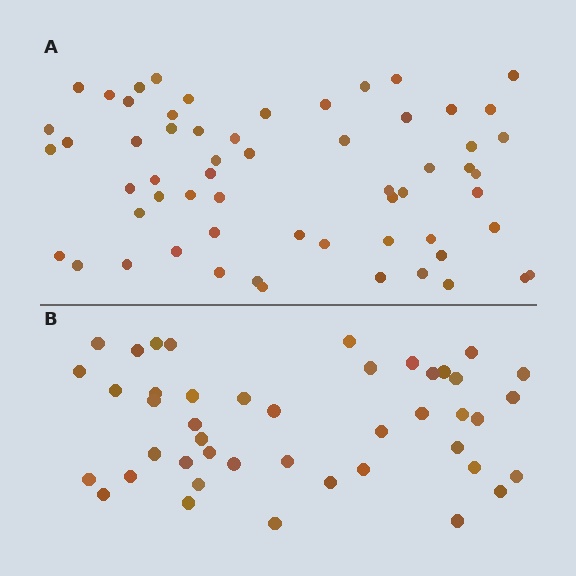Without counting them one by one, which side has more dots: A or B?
Region A (the top region) has more dots.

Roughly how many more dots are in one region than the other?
Region A has approximately 15 more dots than region B.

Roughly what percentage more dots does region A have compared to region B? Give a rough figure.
About 35% more.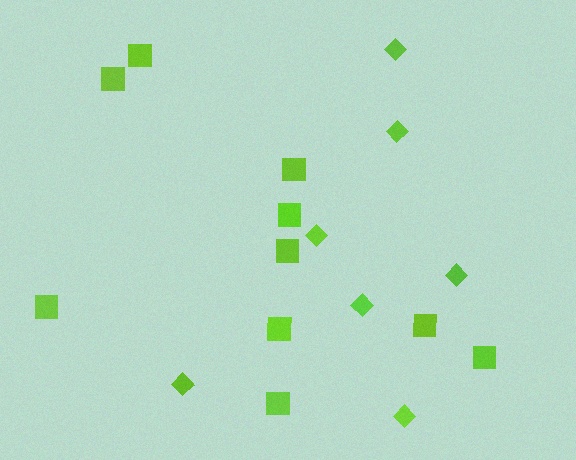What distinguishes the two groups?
There are 2 groups: one group of diamonds (7) and one group of squares (10).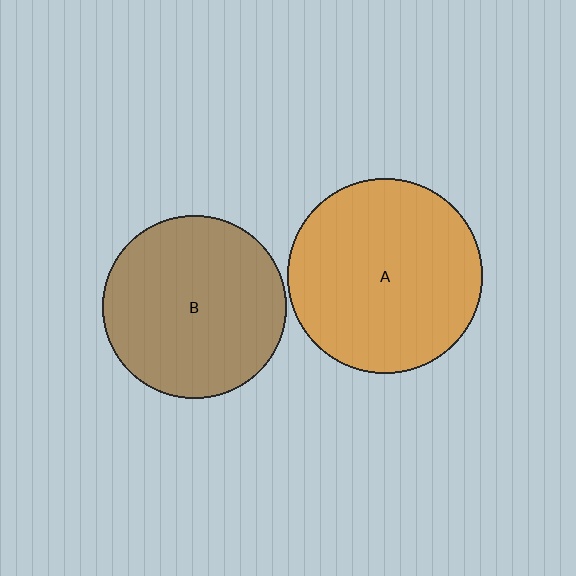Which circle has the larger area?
Circle A (orange).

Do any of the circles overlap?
No, none of the circles overlap.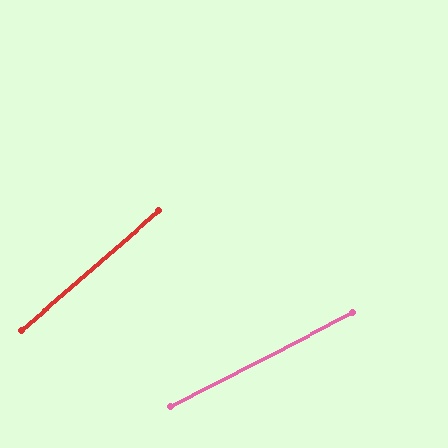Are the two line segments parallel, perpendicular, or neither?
Neither parallel nor perpendicular — they differ by about 14°.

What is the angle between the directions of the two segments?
Approximately 14 degrees.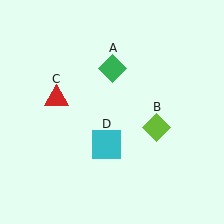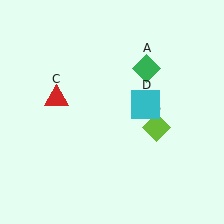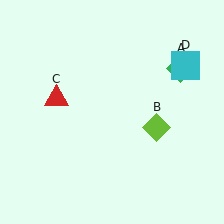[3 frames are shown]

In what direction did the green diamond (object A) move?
The green diamond (object A) moved right.